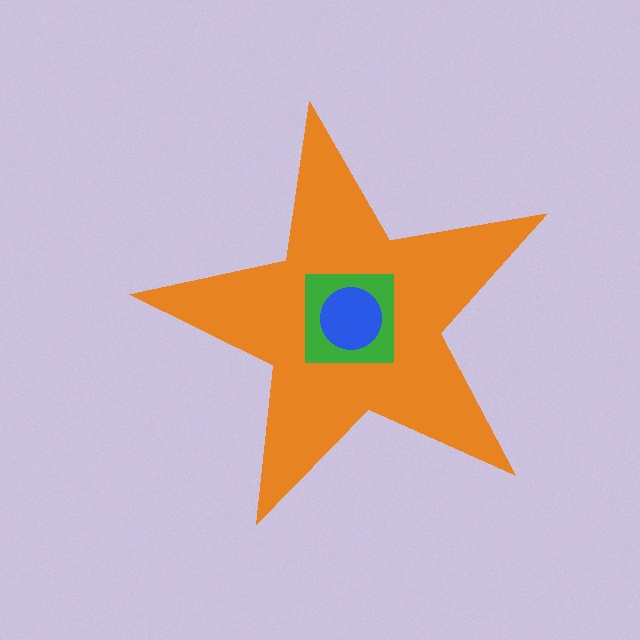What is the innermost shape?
The blue circle.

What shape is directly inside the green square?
The blue circle.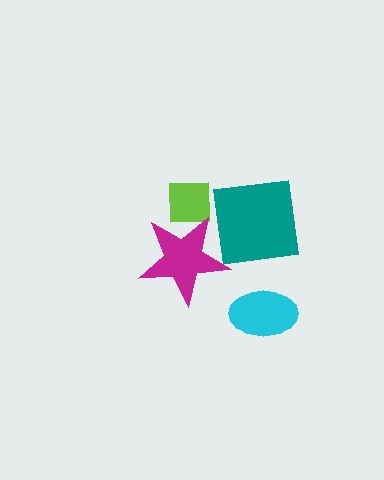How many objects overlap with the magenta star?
1 object overlaps with the magenta star.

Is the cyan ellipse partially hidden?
No, no other shape covers it.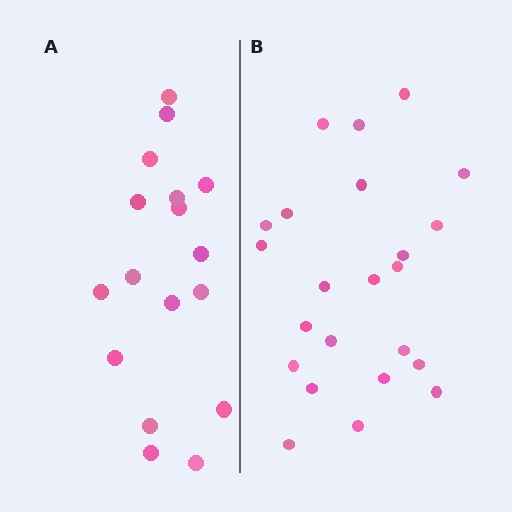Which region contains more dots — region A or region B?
Region B (the right region) has more dots.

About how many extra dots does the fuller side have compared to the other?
Region B has about 6 more dots than region A.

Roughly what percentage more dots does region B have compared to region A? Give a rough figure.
About 35% more.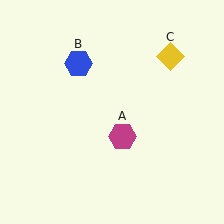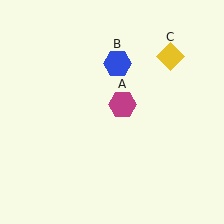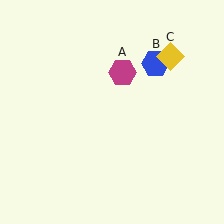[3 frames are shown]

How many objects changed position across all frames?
2 objects changed position: magenta hexagon (object A), blue hexagon (object B).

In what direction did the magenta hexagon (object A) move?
The magenta hexagon (object A) moved up.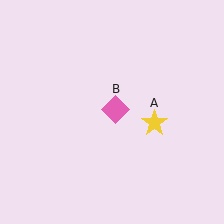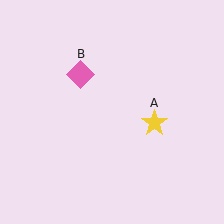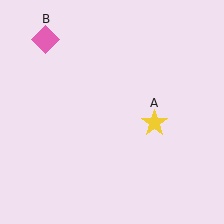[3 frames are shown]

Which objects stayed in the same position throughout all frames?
Yellow star (object A) remained stationary.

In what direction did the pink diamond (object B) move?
The pink diamond (object B) moved up and to the left.